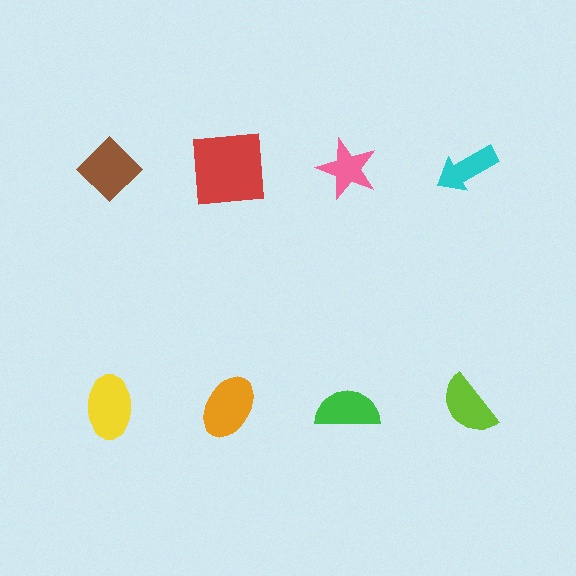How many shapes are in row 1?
4 shapes.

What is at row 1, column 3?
A pink star.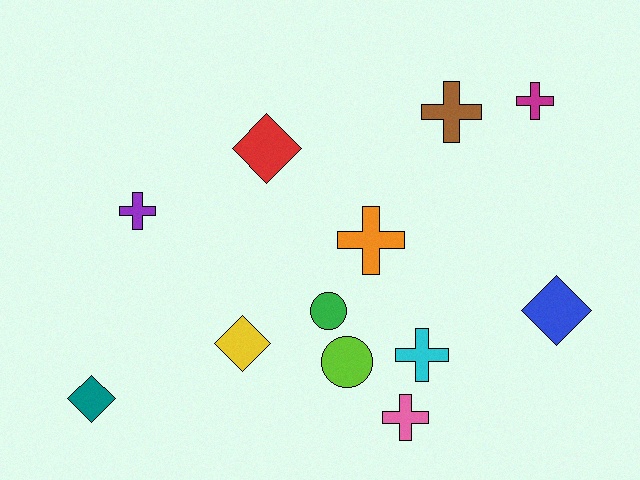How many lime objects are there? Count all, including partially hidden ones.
There is 1 lime object.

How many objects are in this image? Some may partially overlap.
There are 12 objects.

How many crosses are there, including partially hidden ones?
There are 6 crosses.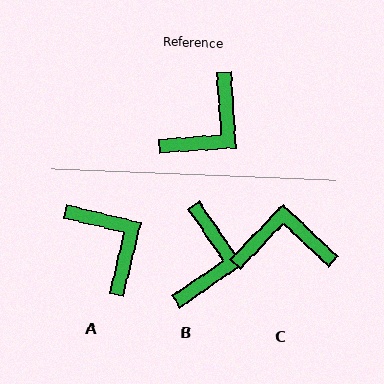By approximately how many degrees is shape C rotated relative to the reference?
Approximately 133 degrees counter-clockwise.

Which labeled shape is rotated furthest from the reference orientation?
C, about 133 degrees away.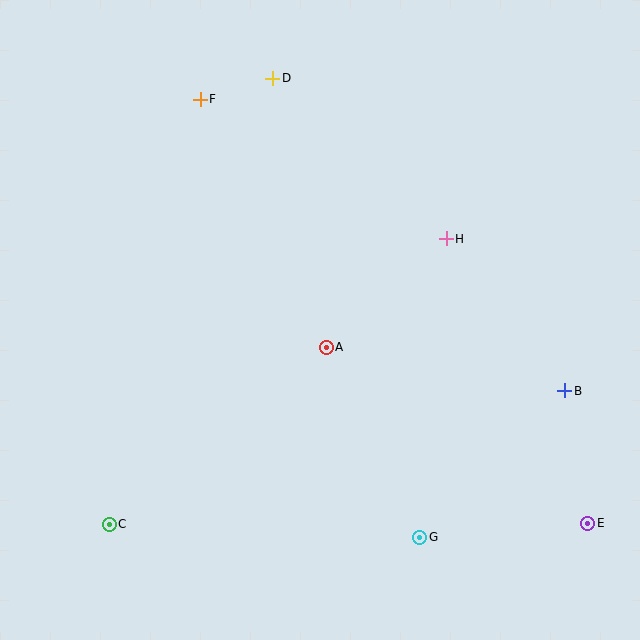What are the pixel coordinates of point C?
Point C is at (109, 524).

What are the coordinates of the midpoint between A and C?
The midpoint between A and C is at (218, 436).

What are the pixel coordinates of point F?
Point F is at (200, 99).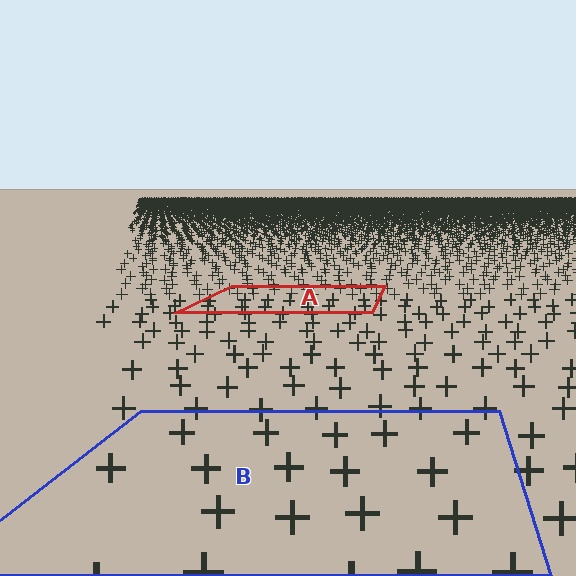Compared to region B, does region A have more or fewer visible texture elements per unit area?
Region A has more texture elements per unit area — they are packed more densely because it is farther away.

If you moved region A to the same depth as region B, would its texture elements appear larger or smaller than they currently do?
They would appear larger. At a closer depth, the same texture elements are projected at a bigger on-screen size.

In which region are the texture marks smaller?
The texture marks are smaller in region A, because it is farther away.